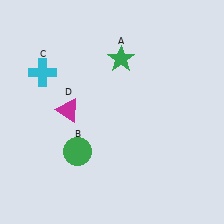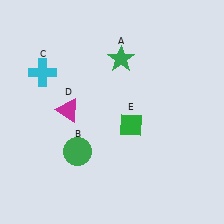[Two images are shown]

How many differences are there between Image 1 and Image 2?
There is 1 difference between the two images.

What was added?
A green diamond (E) was added in Image 2.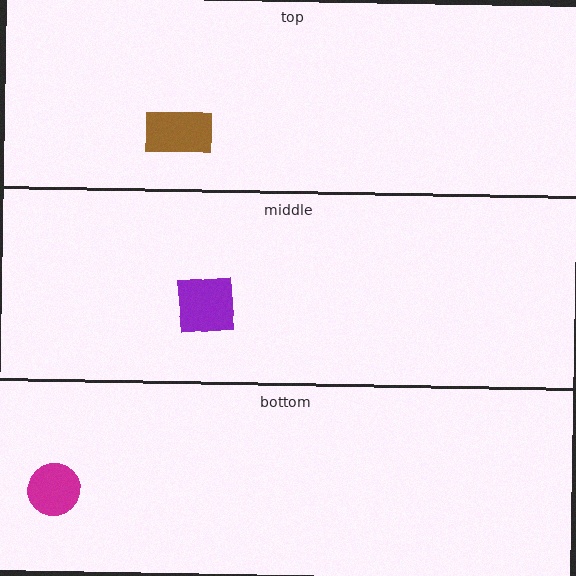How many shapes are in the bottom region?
1.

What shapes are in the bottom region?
The magenta circle.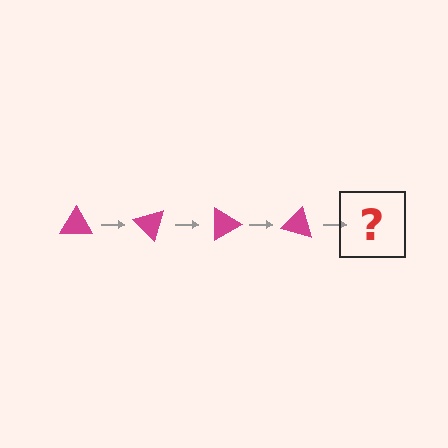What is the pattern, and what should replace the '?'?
The pattern is that the triangle rotates 45 degrees each step. The '?' should be a magenta triangle rotated 180 degrees.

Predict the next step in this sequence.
The next step is a magenta triangle rotated 180 degrees.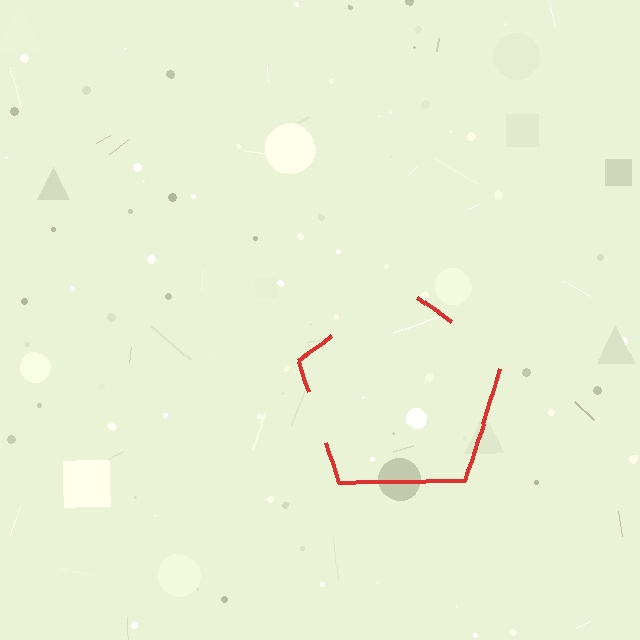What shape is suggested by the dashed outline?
The dashed outline suggests a pentagon.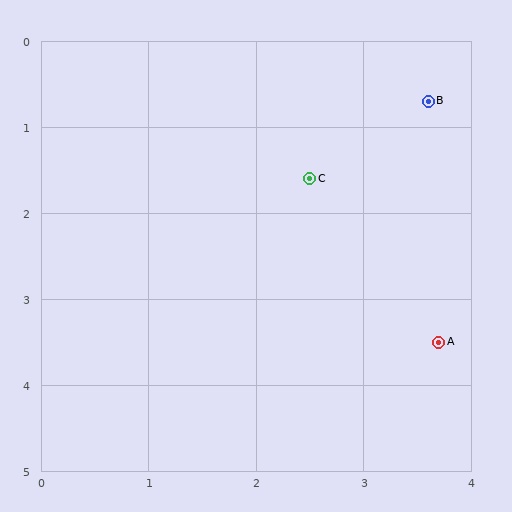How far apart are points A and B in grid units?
Points A and B are about 2.8 grid units apart.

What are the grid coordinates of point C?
Point C is at approximately (2.5, 1.6).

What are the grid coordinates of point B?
Point B is at approximately (3.6, 0.7).